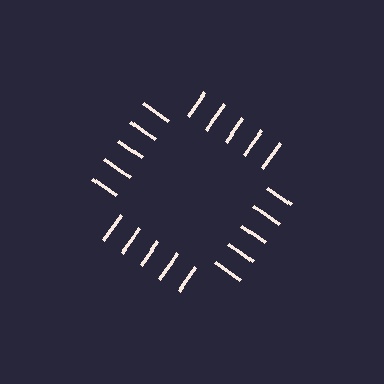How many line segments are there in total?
20 — 5 along each of the 4 edges.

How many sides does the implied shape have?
4 sides — the line-ends trace a square.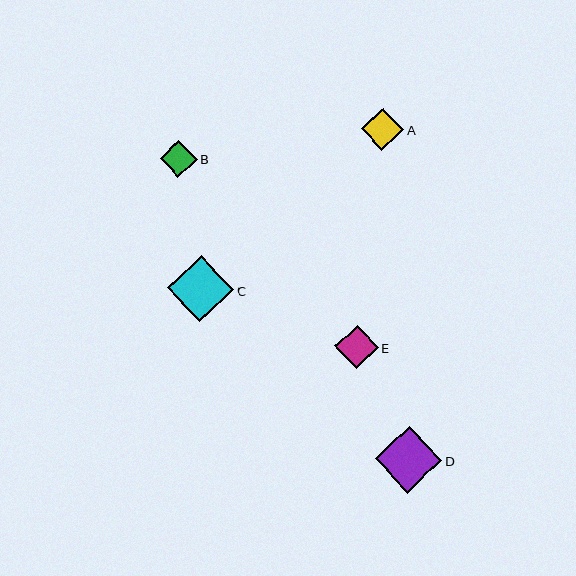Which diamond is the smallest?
Diamond B is the smallest with a size of approximately 37 pixels.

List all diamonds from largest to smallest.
From largest to smallest: D, C, E, A, B.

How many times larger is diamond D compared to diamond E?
Diamond D is approximately 1.5 times the size of diamond E.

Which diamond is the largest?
Diamond D is the largest with a size of approximately 66 pixels.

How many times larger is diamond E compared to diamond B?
Diamond E is approximately 1.2 times the size of diamond B.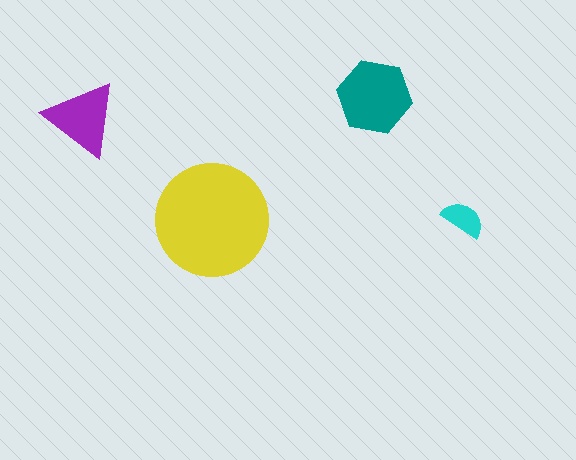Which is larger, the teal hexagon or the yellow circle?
The yellow circle.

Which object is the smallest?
The cyan semicircle.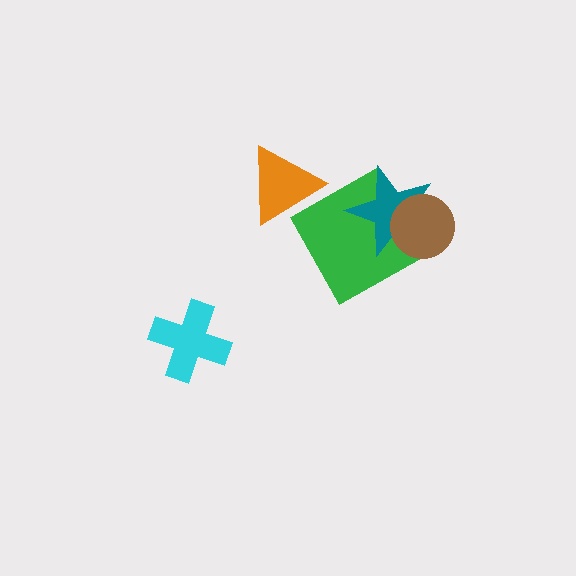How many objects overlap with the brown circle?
2 objects overlap with the brown circle.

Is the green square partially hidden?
Yes, it is partially covered by another shape.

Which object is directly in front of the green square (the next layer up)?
The teal star is directly in front of the green square.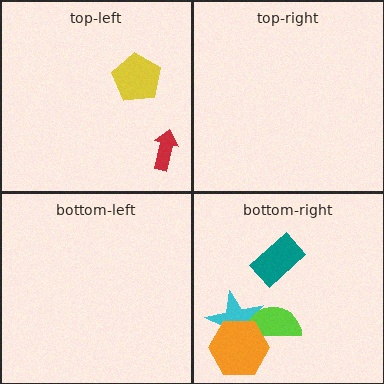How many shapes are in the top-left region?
2.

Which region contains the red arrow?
The top-left region.